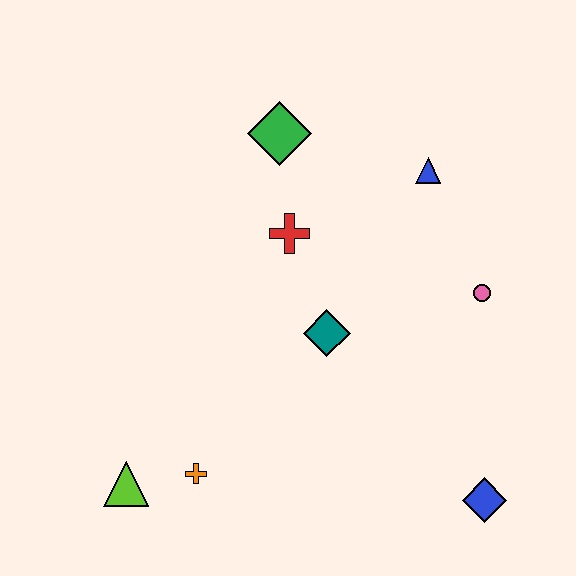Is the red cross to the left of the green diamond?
No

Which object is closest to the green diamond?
The red cross is closest to the green diamond.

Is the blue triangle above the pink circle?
Yes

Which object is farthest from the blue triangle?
The lime triangle is farthest from the blue triangle.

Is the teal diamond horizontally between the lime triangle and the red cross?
No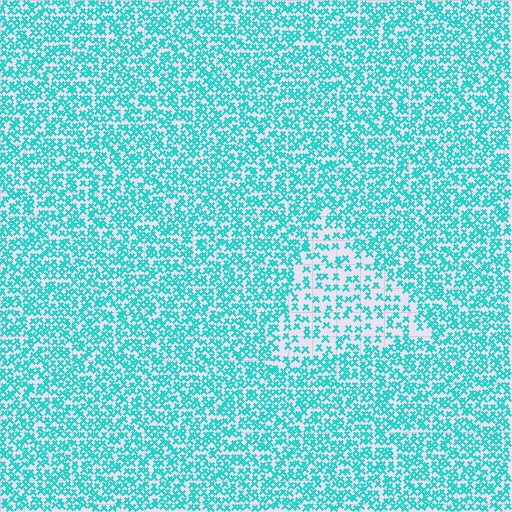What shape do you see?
I see a triangle.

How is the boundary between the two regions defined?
The boundary is defined by a change in element density (approximately 2.0x ratio). All elements are the same color, size, and shape.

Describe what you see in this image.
The image contains small cyan elements arranged at two different densities. A triangle-shaped region is visible where the elements are less densely packed than the surrounding area.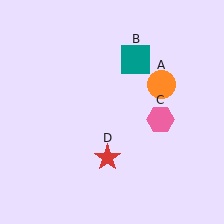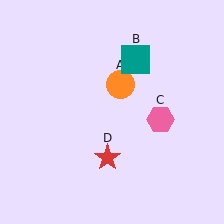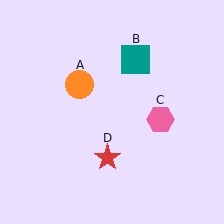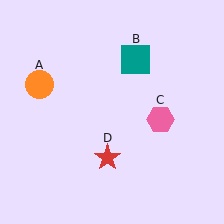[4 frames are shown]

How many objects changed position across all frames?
1 object changed position: orange circle (object A).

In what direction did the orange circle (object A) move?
The orange circle (object A) moved left.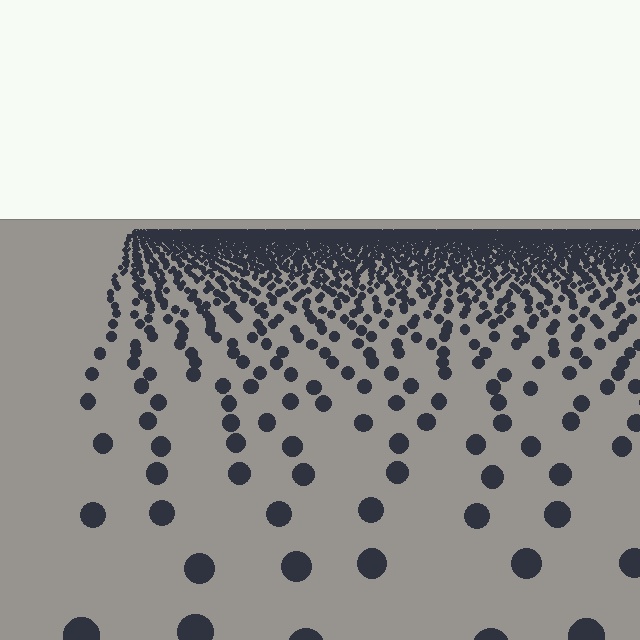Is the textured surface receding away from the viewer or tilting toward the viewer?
The surface is receding away from the viewer. Texture elements get smaller and denser toward the top.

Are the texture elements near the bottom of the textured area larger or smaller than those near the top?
Larger. Near the bottom, elements are closer to the viewer and appear at a bigger on-screen size.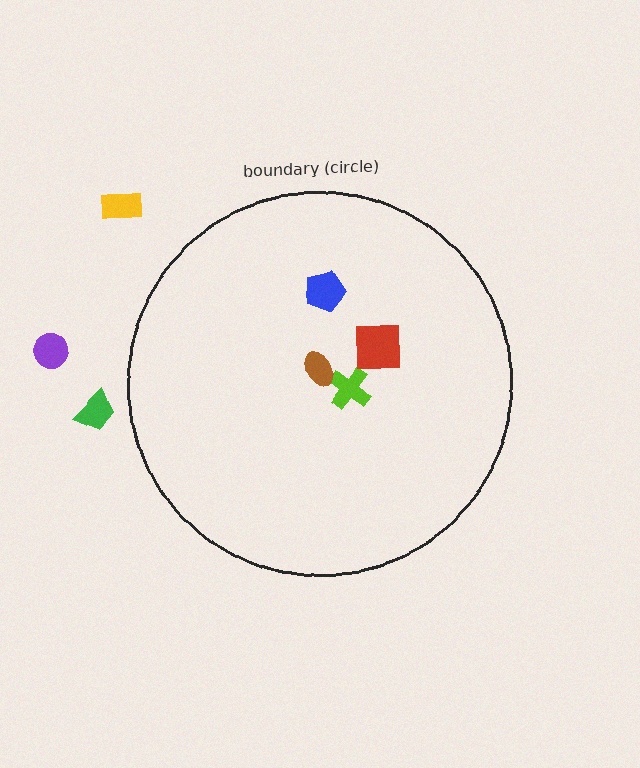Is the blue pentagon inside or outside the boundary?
Inside.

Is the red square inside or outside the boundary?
Inside.